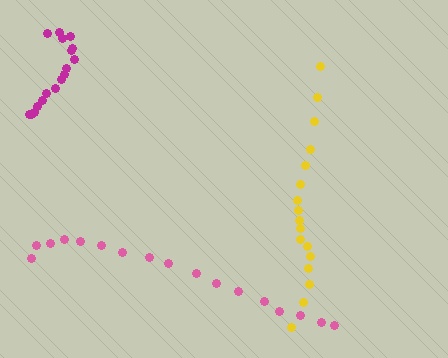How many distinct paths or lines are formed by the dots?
There are 3 distinct paths.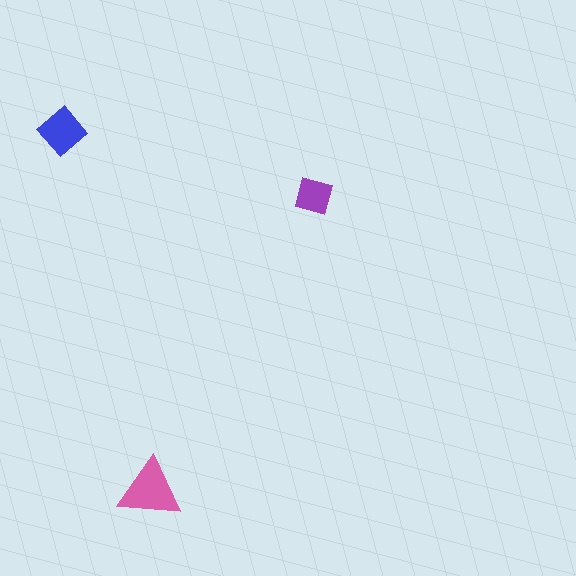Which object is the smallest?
The purple square.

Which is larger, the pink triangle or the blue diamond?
The pink triangle.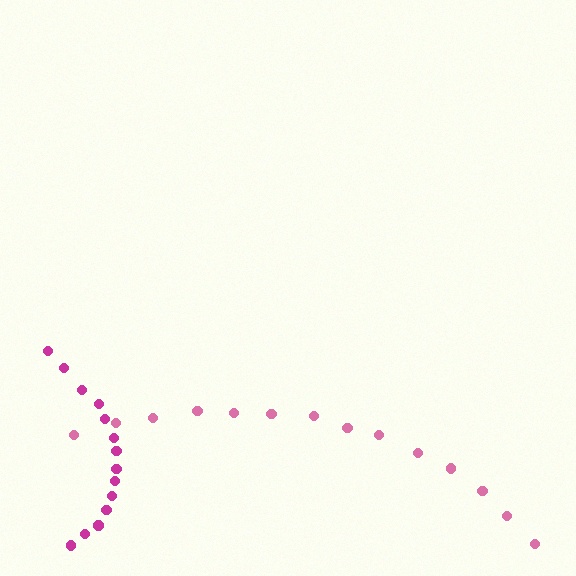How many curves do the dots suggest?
There are 2 distinct paths.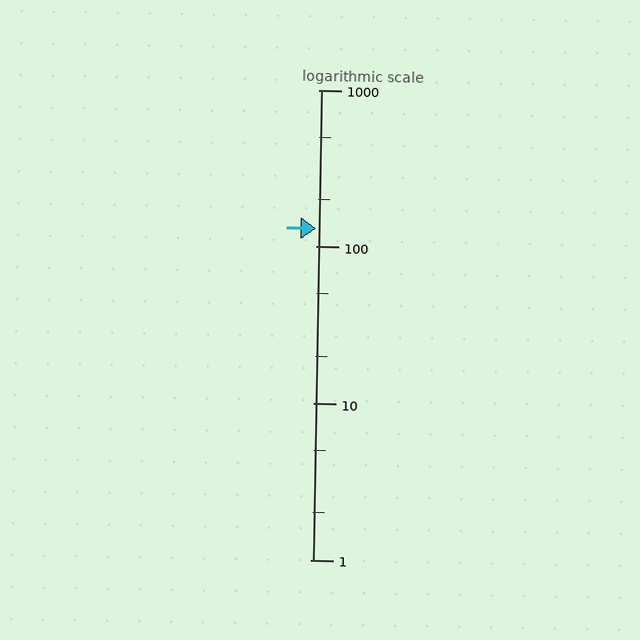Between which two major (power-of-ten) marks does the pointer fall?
The pointer is between 100 and 1000.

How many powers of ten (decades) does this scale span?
The scale spans 3 decades, from 1 to 1000.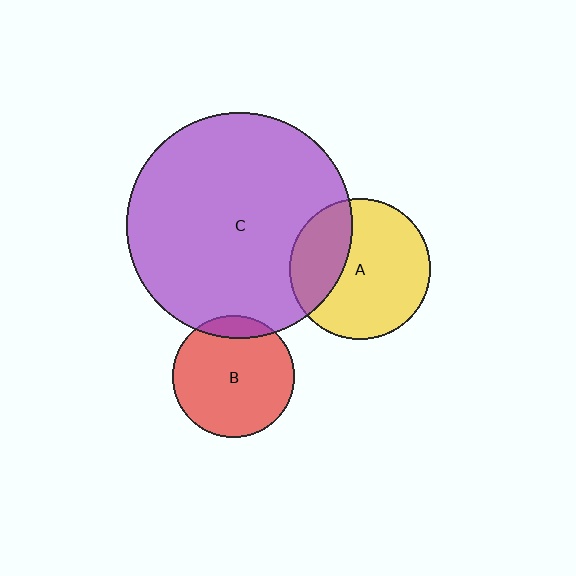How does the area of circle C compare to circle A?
Approximately 2.6 times.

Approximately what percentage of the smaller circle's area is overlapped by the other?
Approximately 30%.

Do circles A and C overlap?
Yes.